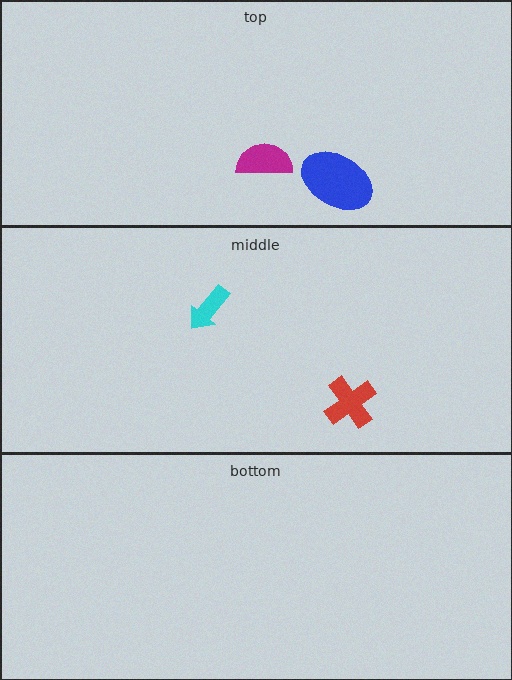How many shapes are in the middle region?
2.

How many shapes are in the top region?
2.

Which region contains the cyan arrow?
The middle region.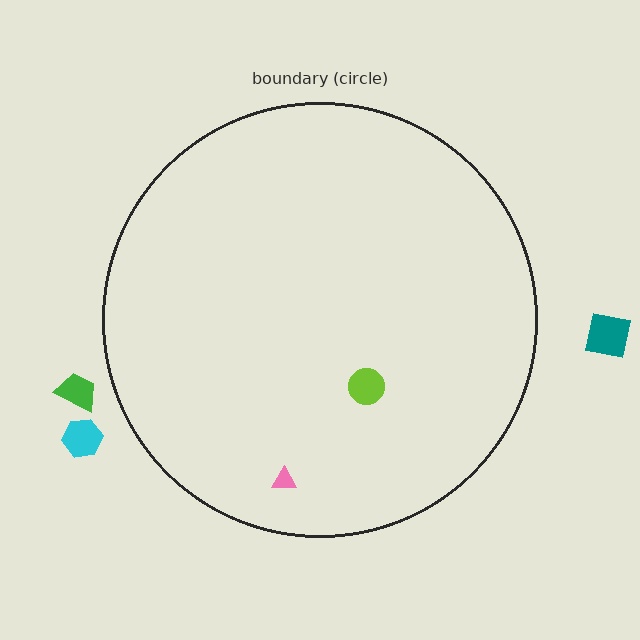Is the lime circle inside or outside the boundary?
Inside.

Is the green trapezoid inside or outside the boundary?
Outside.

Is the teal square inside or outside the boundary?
Outside.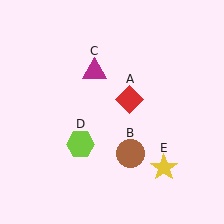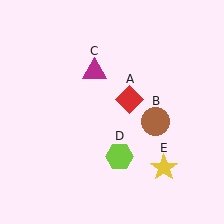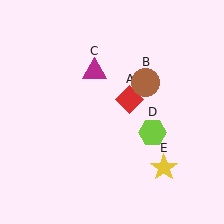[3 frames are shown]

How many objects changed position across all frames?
2 objects changed position: brown circle (object B), lime hexagon (object D).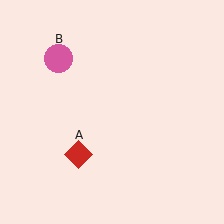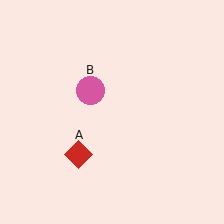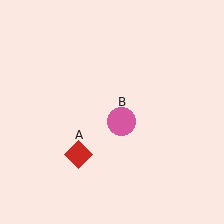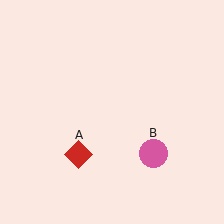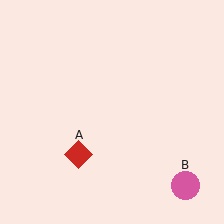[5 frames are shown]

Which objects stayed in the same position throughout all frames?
Red diamond (object A) remained stationary.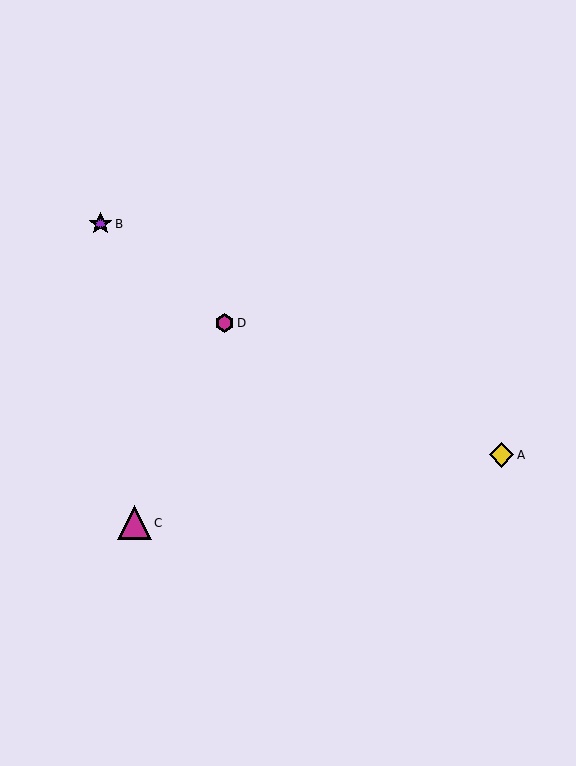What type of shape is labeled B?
Shape B is a purple star.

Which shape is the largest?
The magenta triangle (labeled C) is the largest.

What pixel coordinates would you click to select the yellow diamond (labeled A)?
Click at (501, 455) to select the yellow diamond A.